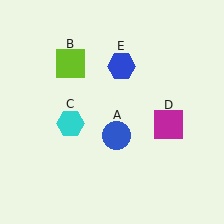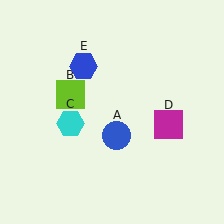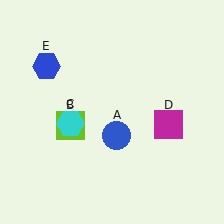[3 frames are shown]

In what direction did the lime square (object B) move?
The lime square (object B) moved down.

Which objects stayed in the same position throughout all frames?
Blue circle (object A) and cyan hexagon (object C) and magenta square (object D) remained stationary.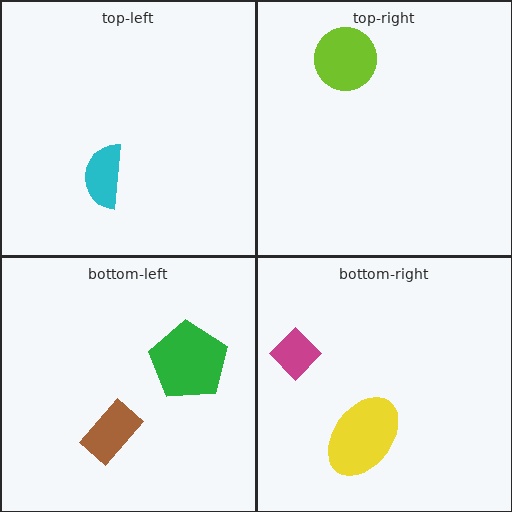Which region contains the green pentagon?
The bottom-left region.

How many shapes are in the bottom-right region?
2.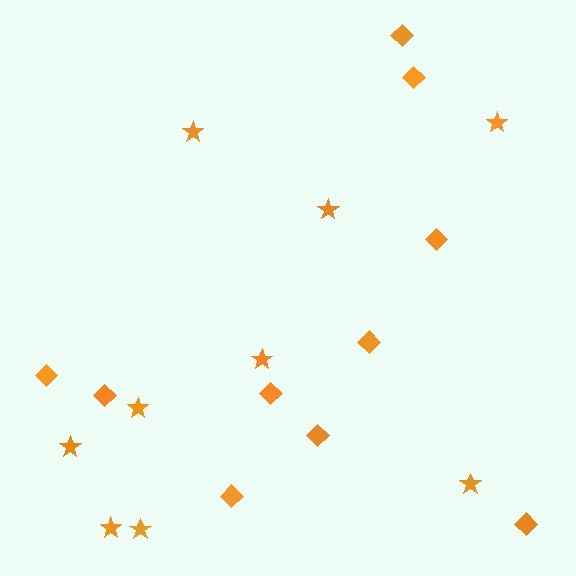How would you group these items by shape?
There are 2 groups: one group of diamonds (10) and one group of stars (9).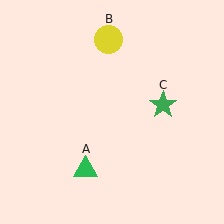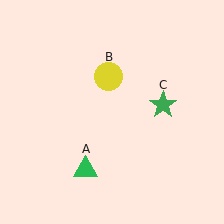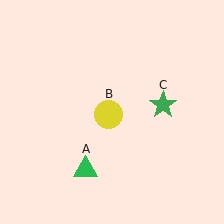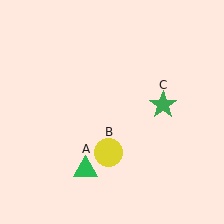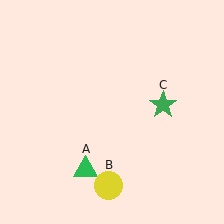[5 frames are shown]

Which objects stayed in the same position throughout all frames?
Green triangle (object A) and green star (object C) remained stationary.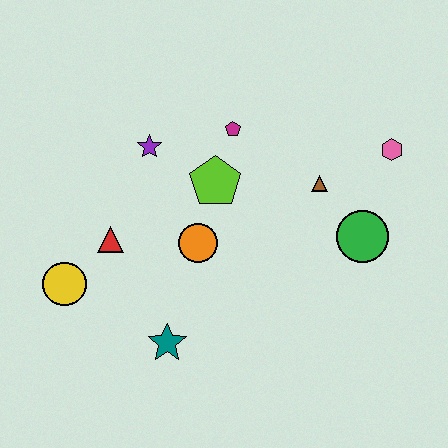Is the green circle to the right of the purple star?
Yes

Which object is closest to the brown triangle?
The green circle is closest to the brown triangle.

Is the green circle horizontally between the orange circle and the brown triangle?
No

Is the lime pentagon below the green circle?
No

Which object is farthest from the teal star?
The pink hexagon is farthest from the teal star.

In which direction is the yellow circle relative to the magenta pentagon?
The yellow circle is to the left of the magenta pentagon.